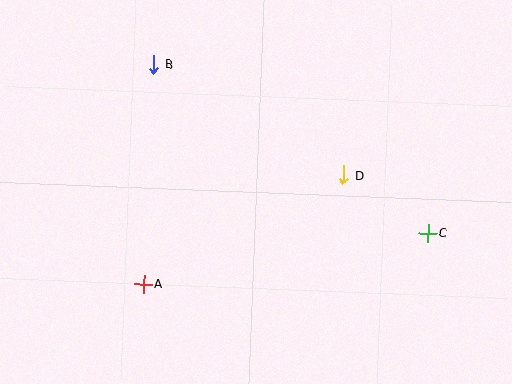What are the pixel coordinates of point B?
Point B is at (154, 64).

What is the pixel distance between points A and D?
The distance between A and D is 228 pixels.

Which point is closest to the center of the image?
Point D at (344, 175) is closest to the center.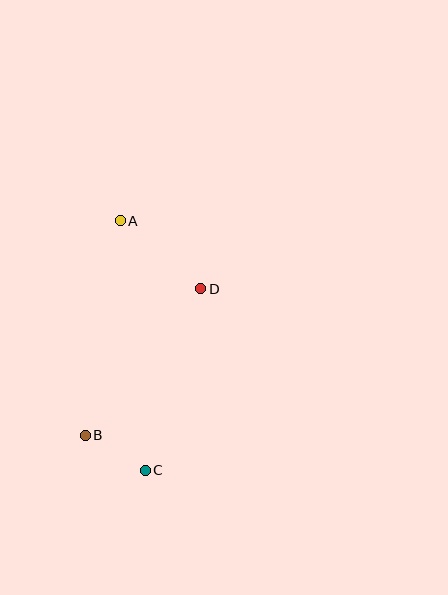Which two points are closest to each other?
Points B and C are closest to each other.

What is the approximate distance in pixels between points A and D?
The distance between A and D is approximately 105 pixels.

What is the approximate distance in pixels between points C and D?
The distance between C and D is approximately 190 pixels.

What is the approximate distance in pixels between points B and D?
The distance between B and D is approximately 187 pixels.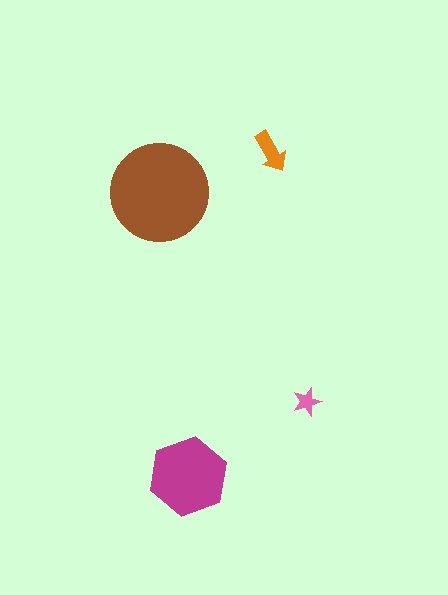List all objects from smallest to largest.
The pink star, the orange arrow, the magenta hexagon, the brown circle.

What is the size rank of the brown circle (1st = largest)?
1st.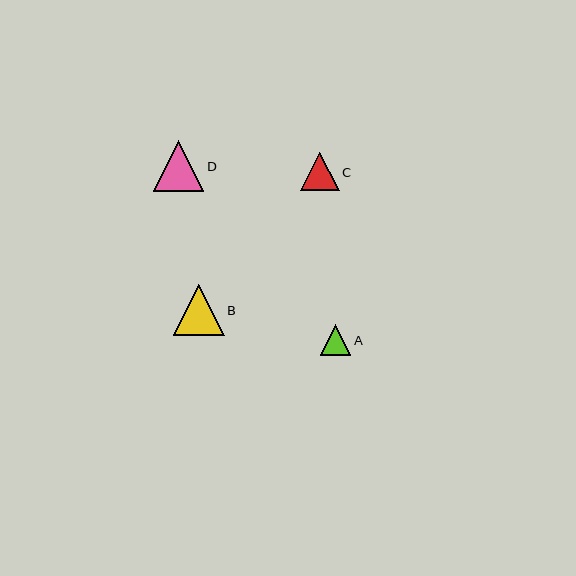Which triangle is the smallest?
Triangle A is the smallest with a size of approximately 31 pixels.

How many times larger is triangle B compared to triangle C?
Triangle B is approximately 1.3 times the size of triangle C.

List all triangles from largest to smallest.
From largest to smallest: B, D, C, A.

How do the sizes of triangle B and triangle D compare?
Triangle B and triangle D are approximately the same size.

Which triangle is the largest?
Triangle B is the largest with a size of approximately 51 pixels.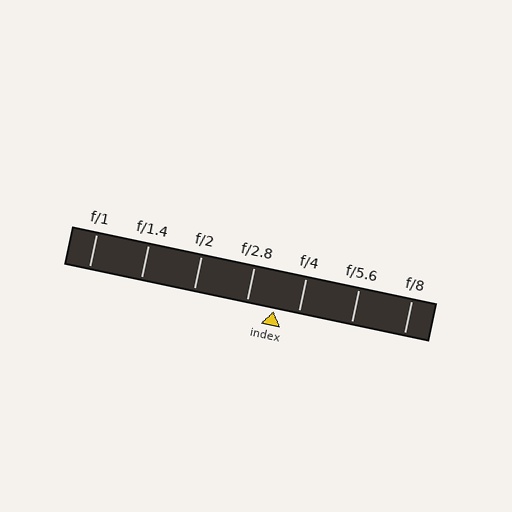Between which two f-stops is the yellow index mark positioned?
The index mark is between f/2.8 and f/4.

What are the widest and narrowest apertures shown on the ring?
The widest aperture shown is f/1 and the narrowest is f/8.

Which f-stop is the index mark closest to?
The index mark is closest to f/4.